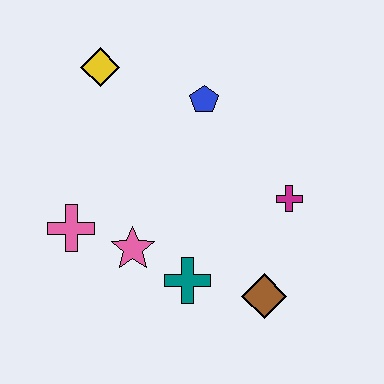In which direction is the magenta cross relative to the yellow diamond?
The magenta cross is to the right of the yellow diamond.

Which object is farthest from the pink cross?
The magenta cross is farthest from the pink cross.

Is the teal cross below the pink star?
Yes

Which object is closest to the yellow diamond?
The blue pentagon is closest to the yellow diamond.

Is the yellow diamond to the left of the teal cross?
Yes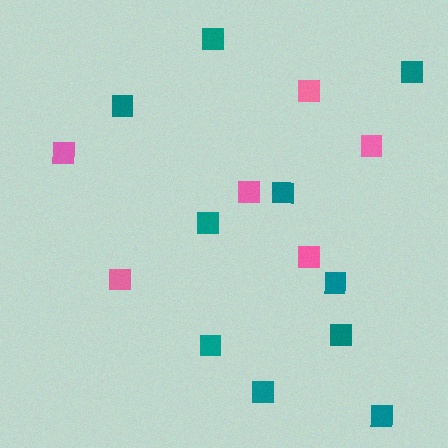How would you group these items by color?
There are 2 groups: one group of pink squares (6) and one group of teal squares (10).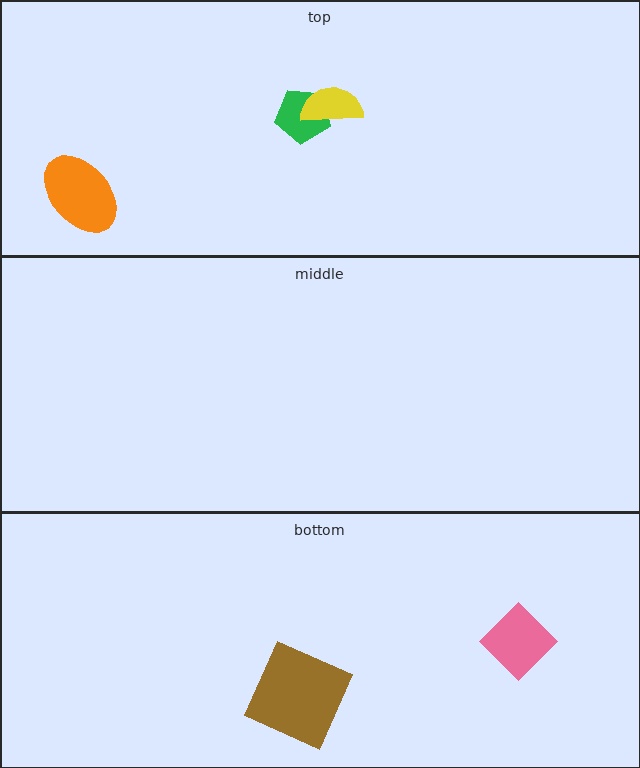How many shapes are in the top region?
3.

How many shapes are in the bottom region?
2.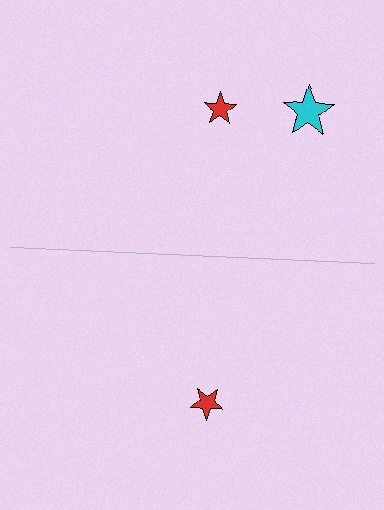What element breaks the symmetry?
A cyan star is missing from the bottom side.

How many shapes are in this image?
There are 3 shapes in this image.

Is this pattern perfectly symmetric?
No, the pattern is not perfectly symmetric. A cyan star is missing from the bottom side.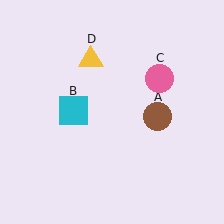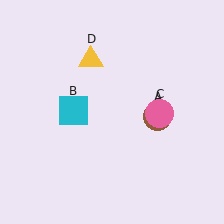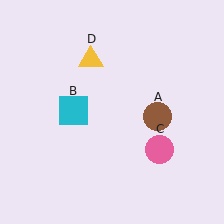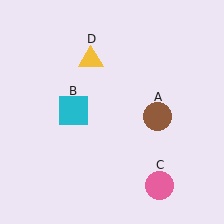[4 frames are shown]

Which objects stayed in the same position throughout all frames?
Brown circle (object A) and cyan square (object B) and yellow triangle (object D) remained stationary.